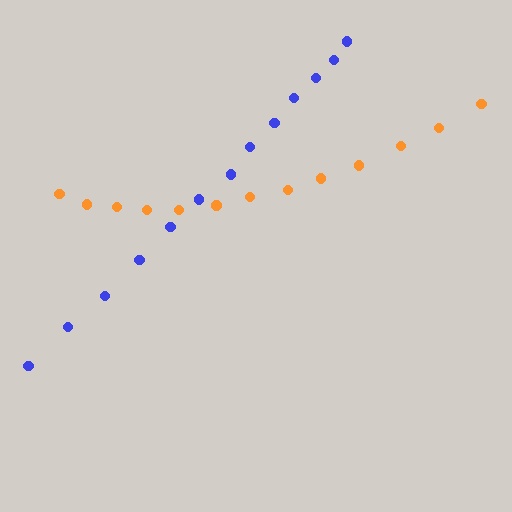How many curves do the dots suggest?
There are 2 distinct paths.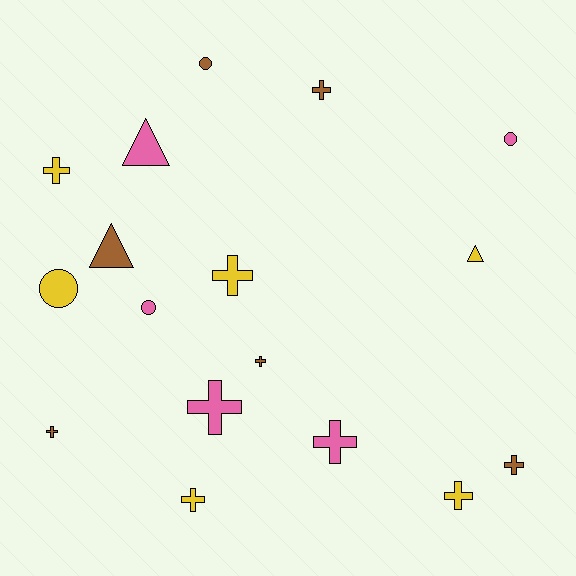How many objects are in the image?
There are 17 objects.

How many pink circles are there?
There are 2 pink circles.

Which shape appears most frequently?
Cross, with 10 objects.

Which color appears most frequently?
Brown, with 6 objects.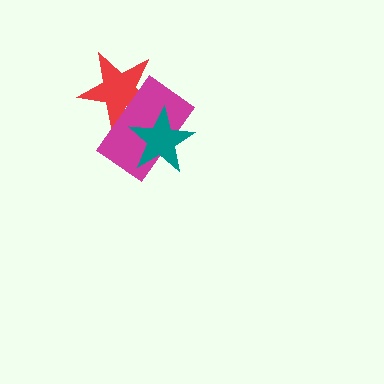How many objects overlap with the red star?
2 objects overlap with the red star.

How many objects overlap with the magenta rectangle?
2 objects overlap with the magenta rectangle.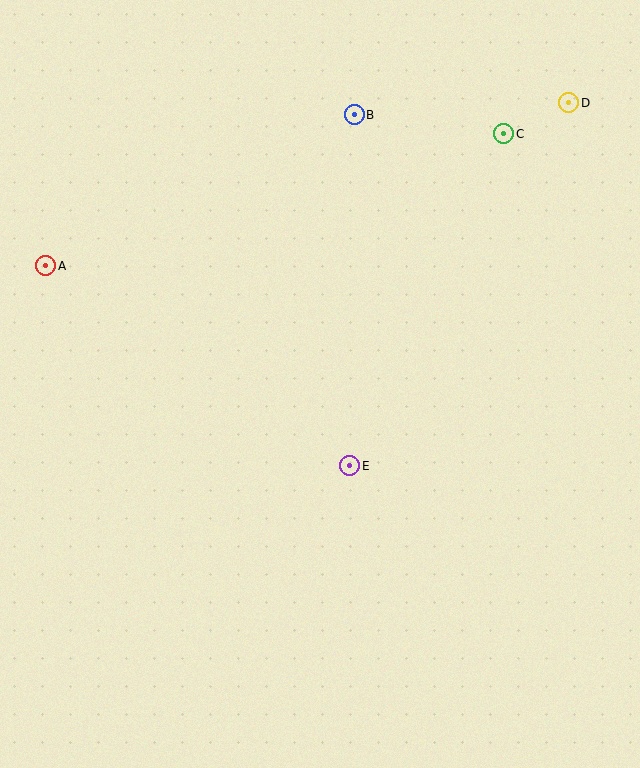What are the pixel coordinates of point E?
Point E is at (350, 466).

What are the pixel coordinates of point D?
Point D is at (569, 103).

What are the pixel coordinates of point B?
Point B is at (354, 115).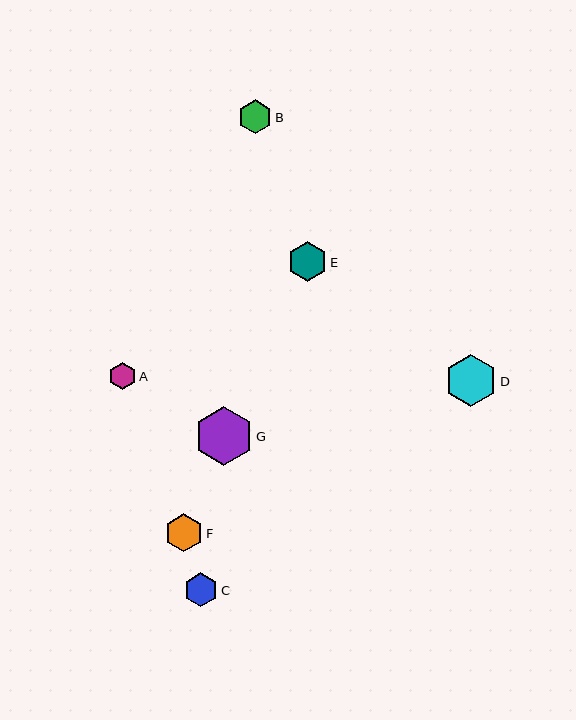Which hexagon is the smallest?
Hexagon A is the smallest with a size of approximately 27 pixels.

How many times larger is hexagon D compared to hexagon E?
Hexagon D is approximately 1.3 times the size of hexagon E.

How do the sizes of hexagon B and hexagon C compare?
Hexagon B and hexagon C are approximately the same size.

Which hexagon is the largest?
Hexagon G is the largest with a size of approximately 59 pixels.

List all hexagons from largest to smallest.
From largest to smallest: G, D, E, F, B, C, A.